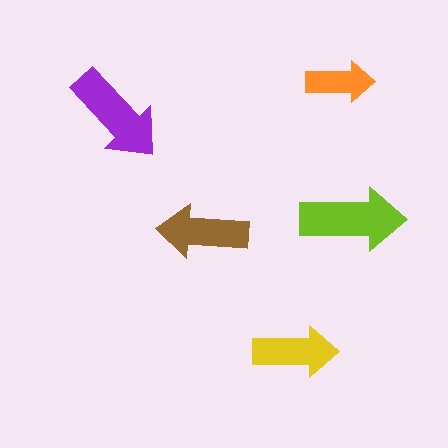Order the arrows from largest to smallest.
the lime one, the purple one, the brown one, the yellow one, the orange one.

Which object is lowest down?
The yellow arrow is bottommost.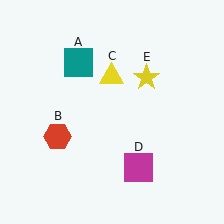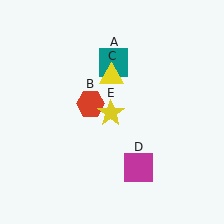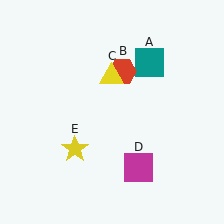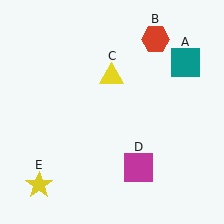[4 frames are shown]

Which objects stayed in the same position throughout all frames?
Yellow triangle (object C) and magenta square (object D) remained stationary.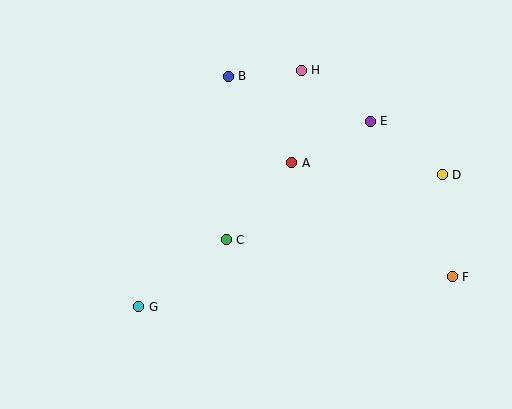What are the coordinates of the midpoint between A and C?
The midpoint between A and C is at (259, 201).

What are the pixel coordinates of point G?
Point G is at (138, 307).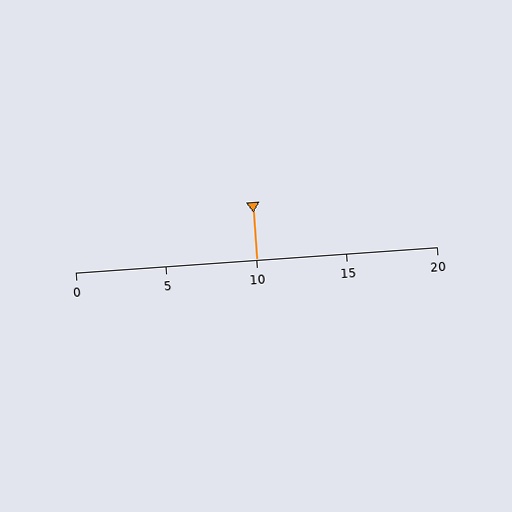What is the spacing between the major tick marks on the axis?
The major ticks are spaced 5 apart.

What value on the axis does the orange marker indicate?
The marker indicates approximately 10.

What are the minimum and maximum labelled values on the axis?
The axis runs from 0 to 20.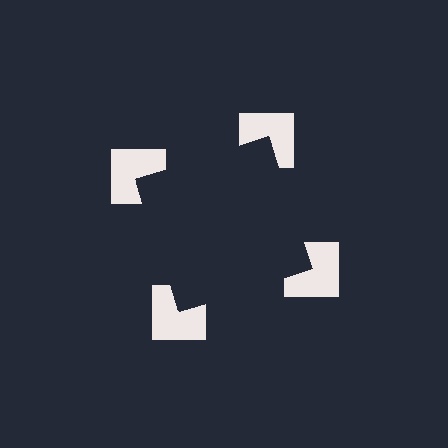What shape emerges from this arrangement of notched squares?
An illusory square — its edges are inferred from the aligned wedge cuts in the notched squares, not physically drawn.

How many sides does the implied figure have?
4 sides.